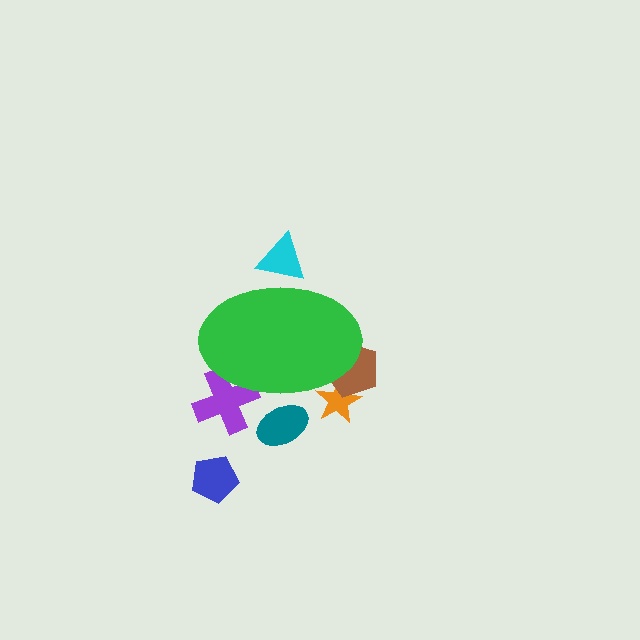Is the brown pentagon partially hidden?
Yes, the brown pentagon is partially hidden behind the green ellipse.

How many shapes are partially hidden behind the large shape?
5 shapes are partially hidden.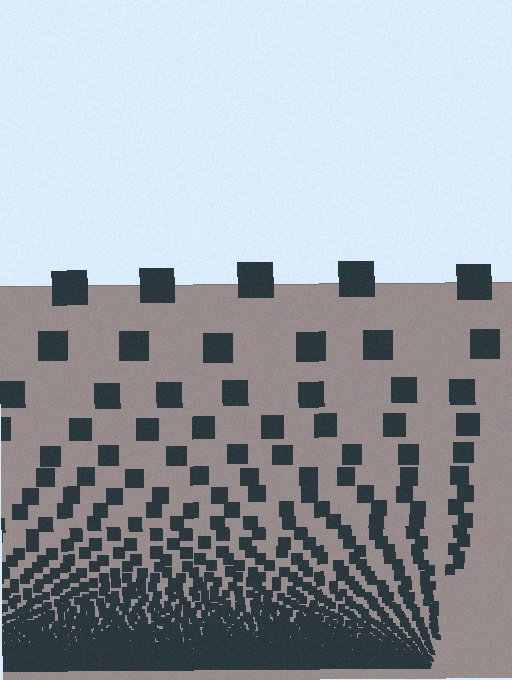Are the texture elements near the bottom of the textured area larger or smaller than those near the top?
Smaller. The gradient is inverted — elements near the bottom are smaller and denser.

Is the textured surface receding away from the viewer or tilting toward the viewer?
The surface appears to tilt toward the viewer. Texture elements get larger and sparser toward the top.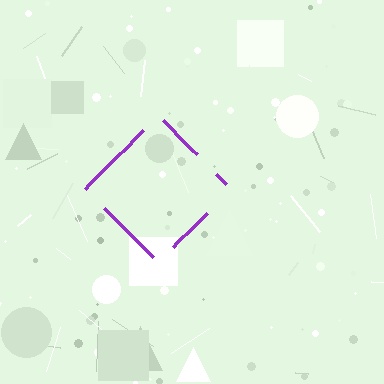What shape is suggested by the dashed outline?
The dashed outline suggests a diamond.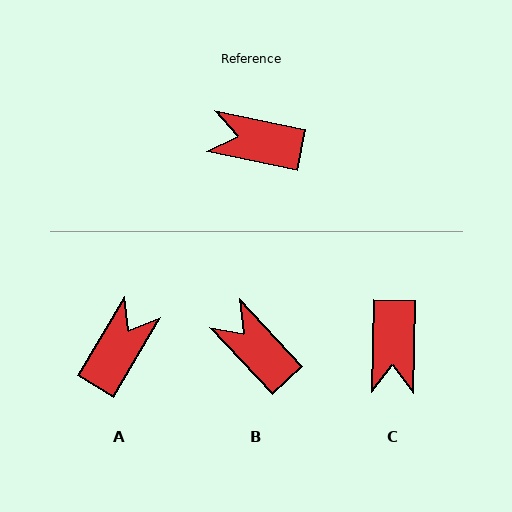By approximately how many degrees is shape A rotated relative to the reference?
Approximately 109 degrees clockwise.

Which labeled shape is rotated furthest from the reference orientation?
A, about 109 degrees away.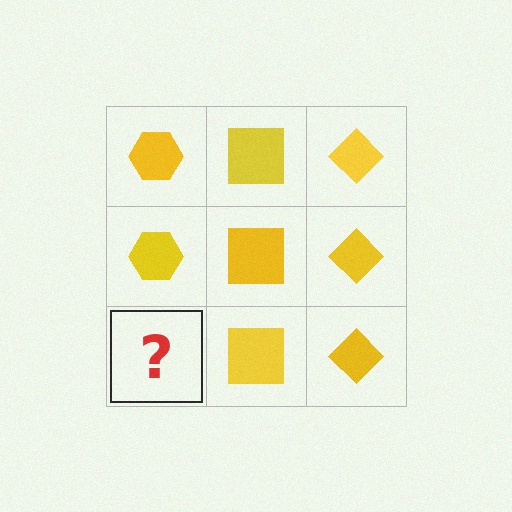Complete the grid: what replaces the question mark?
The question mark should be replaced with a yellow hexagon.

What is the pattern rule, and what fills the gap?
The rule is that each column has a consistent shape. The gap should be filled with a yellow hexagon.